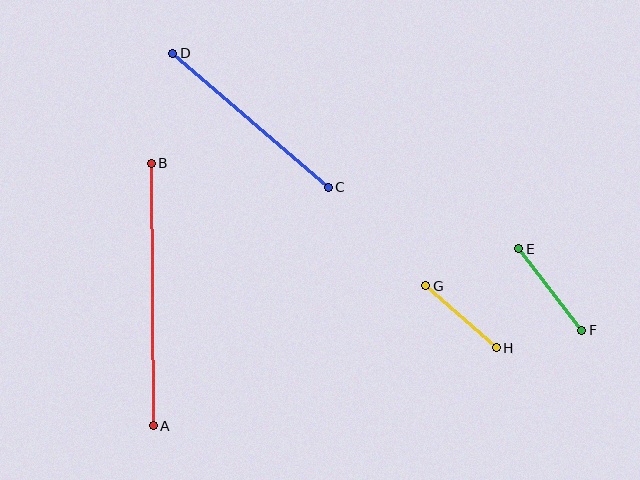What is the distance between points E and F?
The distance is approximately 103 pixels.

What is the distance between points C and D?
The distance is approximately 205 pixels.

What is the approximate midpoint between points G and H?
The midpoint is at approximately (461, 317) pixels.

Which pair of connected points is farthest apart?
Points A and B are farthest apart.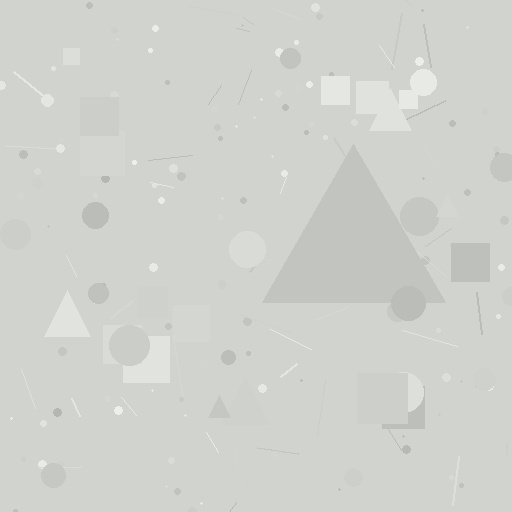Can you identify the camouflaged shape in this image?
The camouflaged shape is a triangle.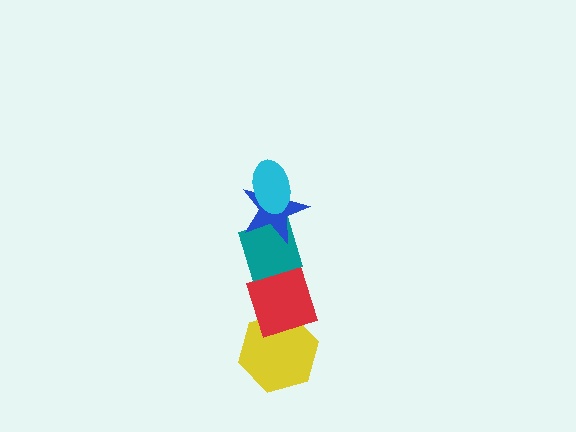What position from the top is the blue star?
The blue star is 2nd from the top.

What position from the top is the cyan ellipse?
The cyan ellipse is 1st from the top.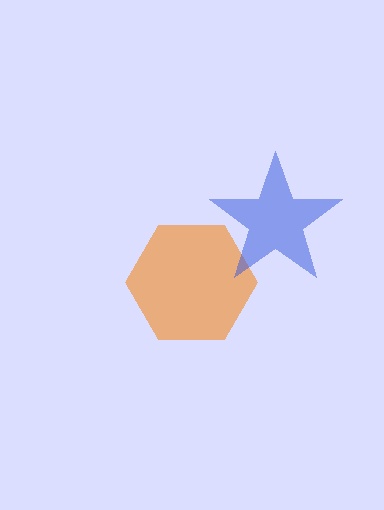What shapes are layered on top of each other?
The layered shapes are: an orange hexagon, a blue star.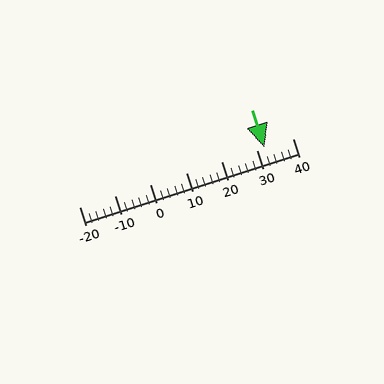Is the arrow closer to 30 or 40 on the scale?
The arrow is closer to 30.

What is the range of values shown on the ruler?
The ruler shows values from -20 to 40.